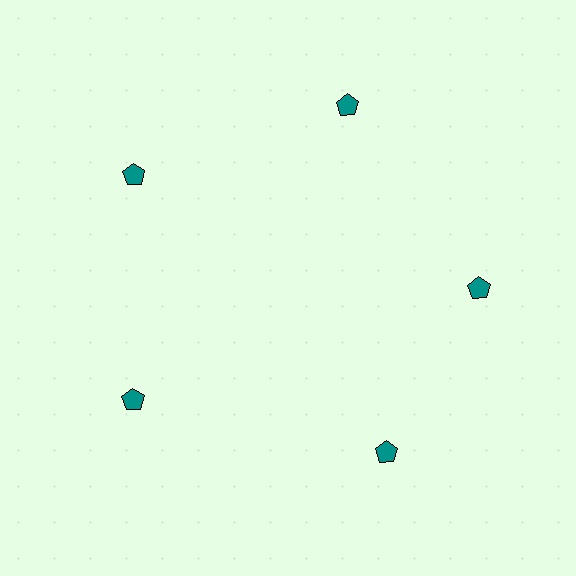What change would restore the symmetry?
The symmetry would be restored by rotating it back into even spacing with its neighbors so that all 5 pentagons sit at equal angles and equal distance from the center.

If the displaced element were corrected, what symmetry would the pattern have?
It would have 5-fold rotational symmetry — the pattern would map onto itself every 72 degrees.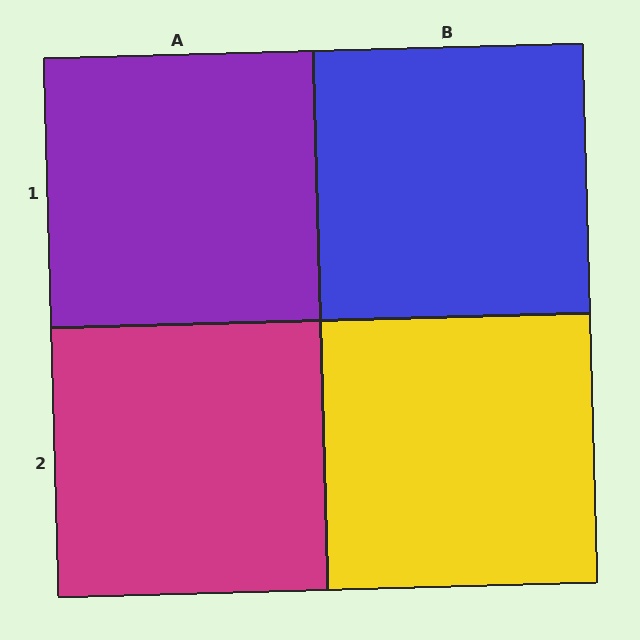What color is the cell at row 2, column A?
Magenta.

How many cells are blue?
1 cell is blue.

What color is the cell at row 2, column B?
Yellow.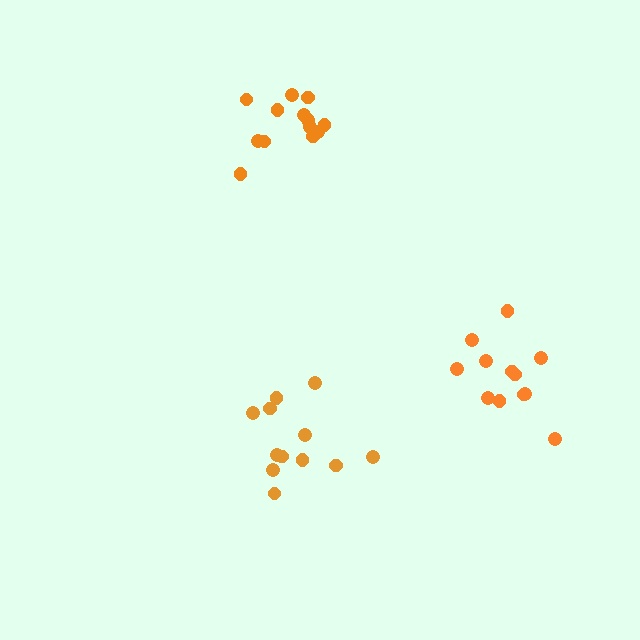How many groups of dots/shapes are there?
There are 3 groups.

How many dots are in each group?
Group 1: 13 dots, Group 2: 12 dots, Group 3: 12 dots (37 total).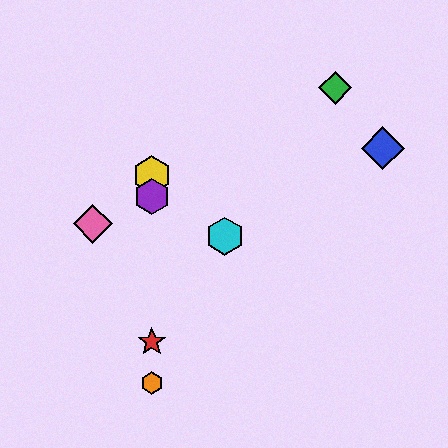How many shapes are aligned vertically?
4 shapes (the red star, the yellow hexagon, the purple hexagon, the orange hexagon) are aligned vertically.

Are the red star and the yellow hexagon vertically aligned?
Yes, both are at x≈152.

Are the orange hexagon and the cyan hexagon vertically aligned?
No, the orange hexagon is at x≈152 and the cyan hexagon is at x≈225.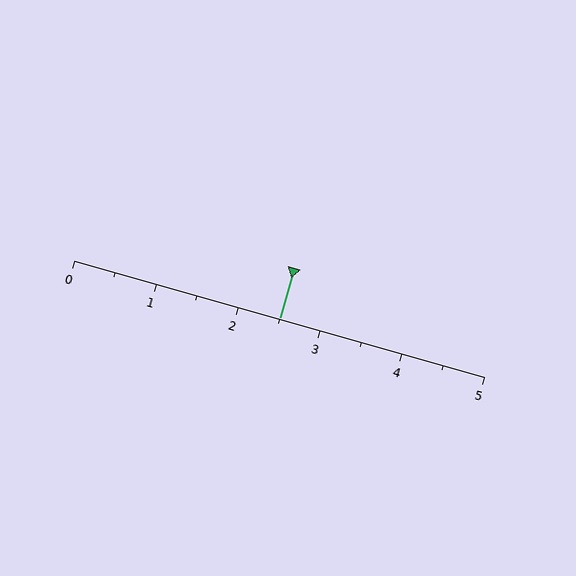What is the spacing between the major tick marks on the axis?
The major ticks are spaced 1 apart.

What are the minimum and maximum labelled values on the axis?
The axis runs from 0 to 5.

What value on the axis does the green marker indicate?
The marker indicates approximately 2.5.